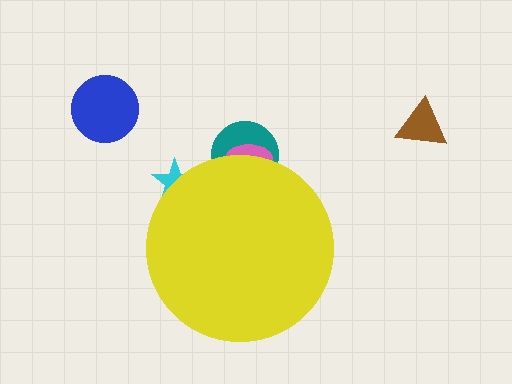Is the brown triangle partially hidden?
No, the brown triangle is fully visible.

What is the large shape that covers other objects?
A yellow circle.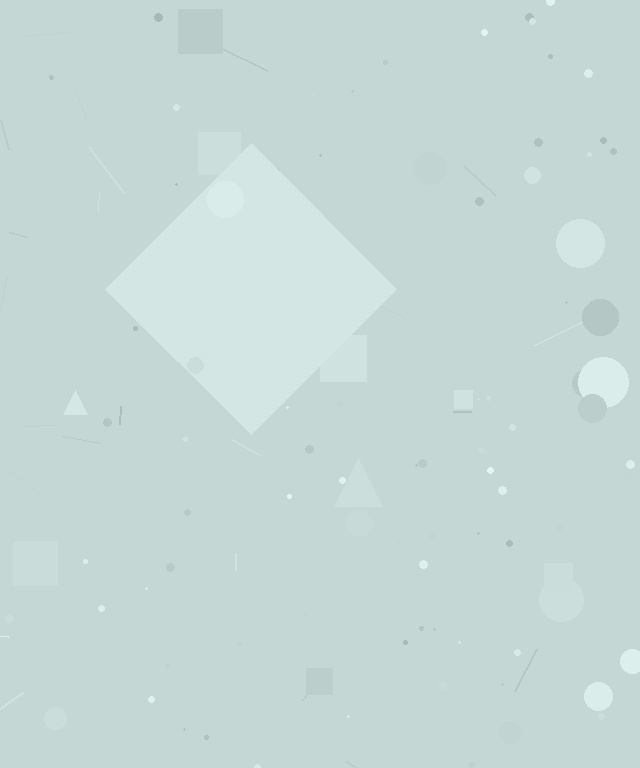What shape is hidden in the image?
A diamond is hidden in the image.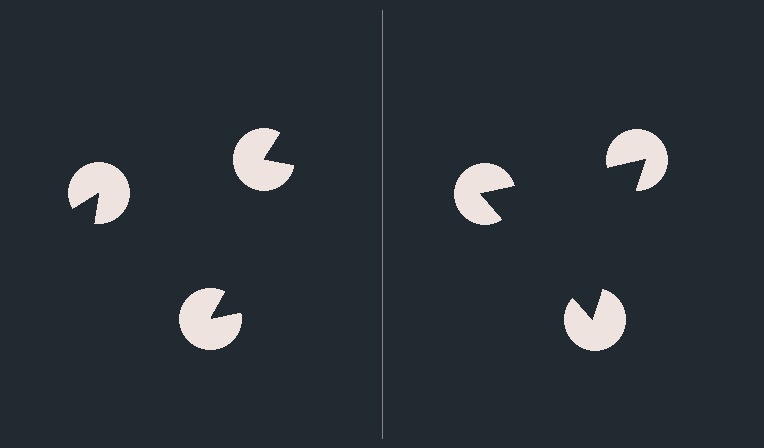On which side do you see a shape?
An illusory triangle appears on the right side. On the left side the wedge cuts are rotated, so no coherent shape forms.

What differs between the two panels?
The pac-man discs are positioned identically on both sides; only the wedge orientations differ. On the right they align to a triangle; on the left they are misaligned.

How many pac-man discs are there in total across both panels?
6 — 3 on each side.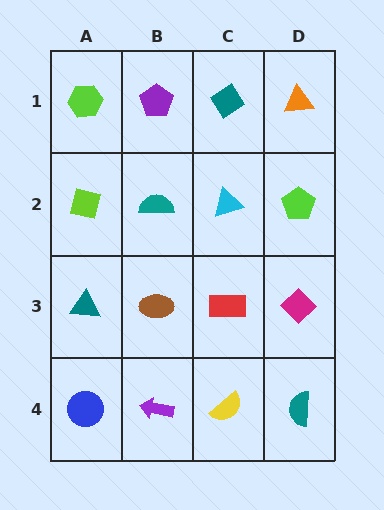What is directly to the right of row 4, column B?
A yellow semicircle.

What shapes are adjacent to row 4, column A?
A teal triangle (row 3, column A), a purple arrow (row 4, column B).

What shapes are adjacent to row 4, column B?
A brown ellipse (row 3, column B), a blue circle (row 4, column A), a yellow semicircle (row 4, column C).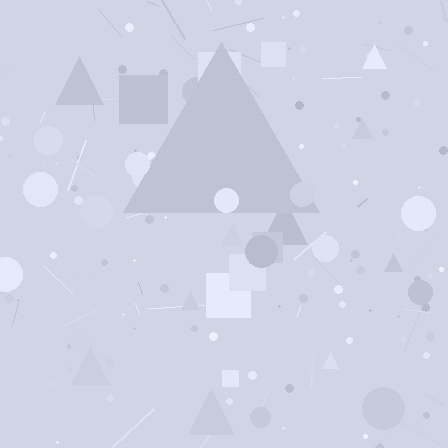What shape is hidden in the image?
A triangle is hidden in the image.